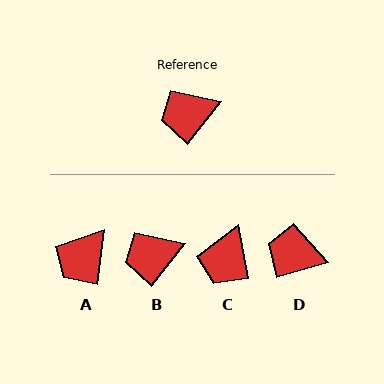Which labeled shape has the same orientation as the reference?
B.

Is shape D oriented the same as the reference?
No, it is off by about 35 degrees.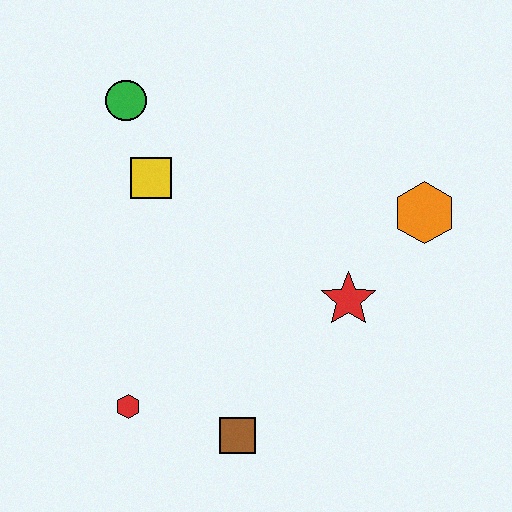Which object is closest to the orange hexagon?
The red star is closest to the orange hexagon.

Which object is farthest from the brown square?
The green circle is farthest from the brown square.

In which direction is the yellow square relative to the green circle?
The yellow square is below the green circle.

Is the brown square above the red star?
No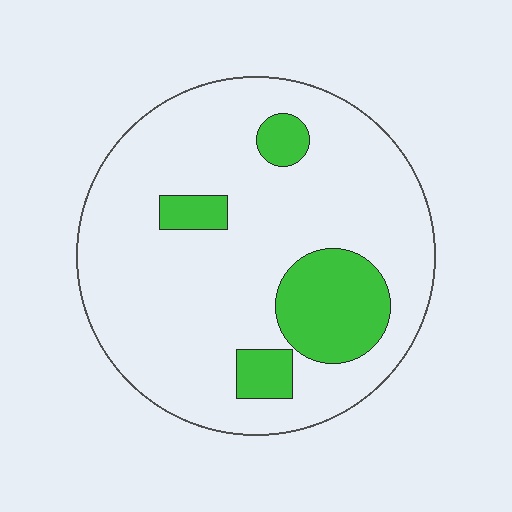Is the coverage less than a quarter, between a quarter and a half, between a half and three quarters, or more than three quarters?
Less than a quarter.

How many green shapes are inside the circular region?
4.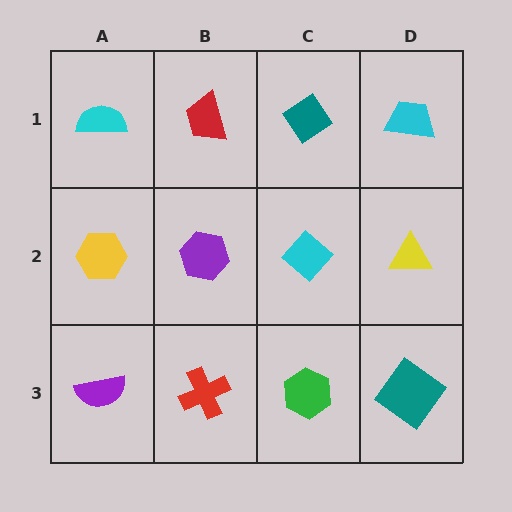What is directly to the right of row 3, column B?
A green hexagon.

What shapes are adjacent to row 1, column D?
A yellow triangle (row 2, column D), a teal diamond (row 1, column C).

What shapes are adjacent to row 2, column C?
A teal diamond (row 1, column C), a green hexagon (row 3, column C), a purple hexagon (row 2, column B), a yellow triangle (row 2, column D).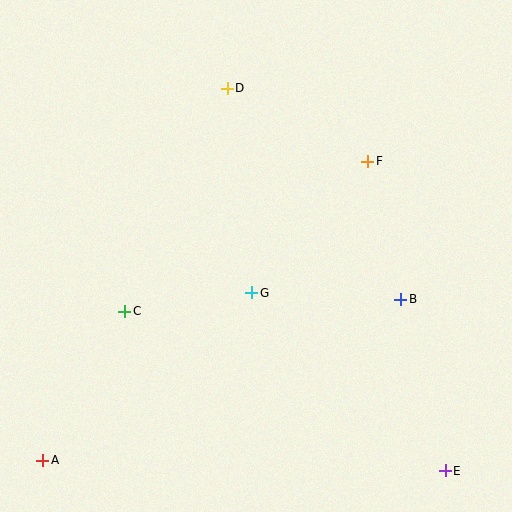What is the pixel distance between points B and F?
The distance between B and F is 142 pixels.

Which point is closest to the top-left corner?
Point D is closest to the top-left corner.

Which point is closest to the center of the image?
Point G at (252, 293) is closest to the center.